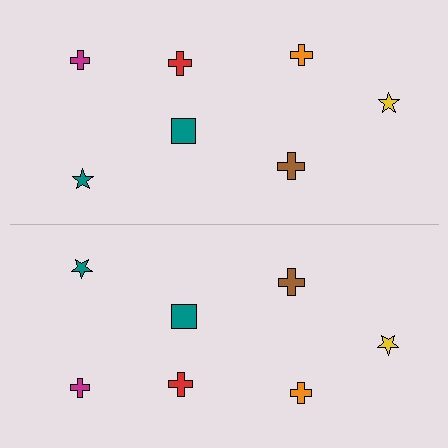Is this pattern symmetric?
Yes, this pattern has bilateral (reflection) symmetry.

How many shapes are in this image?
There are 14 shapes in this image.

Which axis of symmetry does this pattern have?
The pattern has a horizontal axis of symmetry running through the center of the image.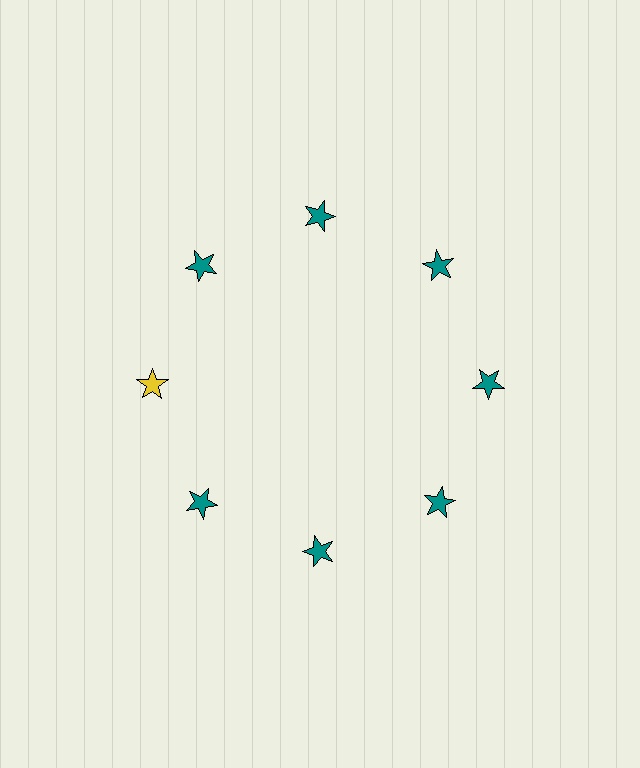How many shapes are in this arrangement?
There are 8 shapes arranged in a ring pattern.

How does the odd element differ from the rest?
It has a different color: yellow instead of teal.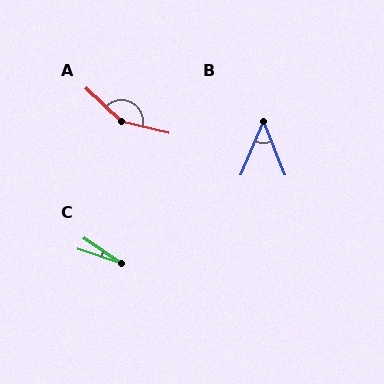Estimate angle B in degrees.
Approximately 44 degrees.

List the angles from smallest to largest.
C (16°), B (44°), A (151°).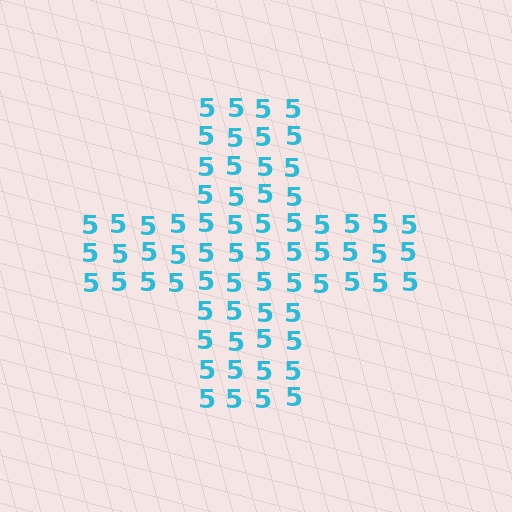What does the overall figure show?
The overall figure shows a cross.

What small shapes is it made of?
It is made of small digit 5's.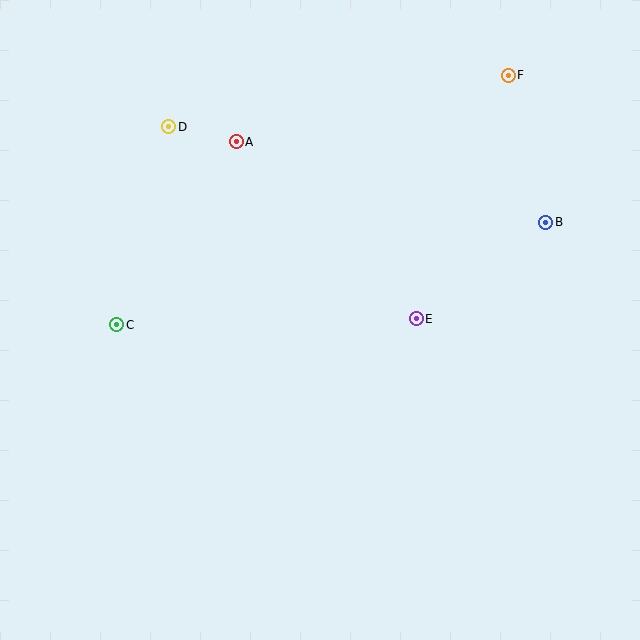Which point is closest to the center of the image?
Point E at (416, 319) is closest to the center.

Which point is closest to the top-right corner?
Point F is closest to the top-right corner.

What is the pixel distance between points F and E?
The distance between F and E is 260 pixels.